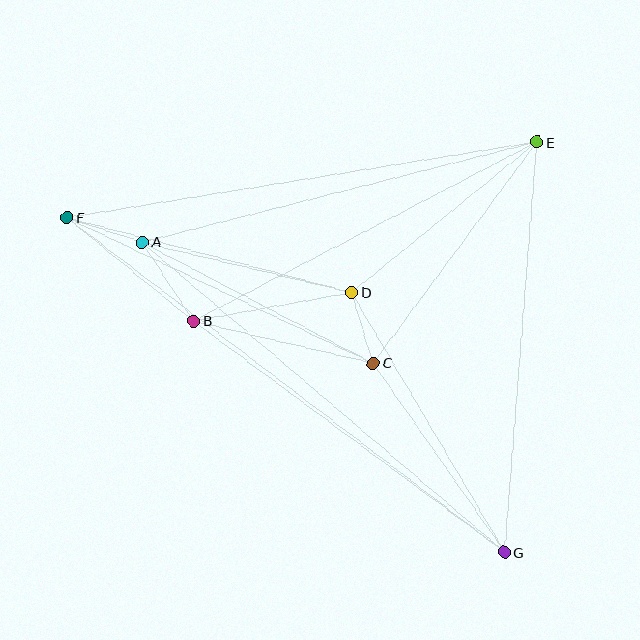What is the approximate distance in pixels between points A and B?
The distance between A and B is approximately 94 pixels.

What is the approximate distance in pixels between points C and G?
The distance between C and G is approximately 230 pixels.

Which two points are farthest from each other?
Points F and G are farthest from each other.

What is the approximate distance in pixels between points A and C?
The distance between A and C is approximately 261 pixels.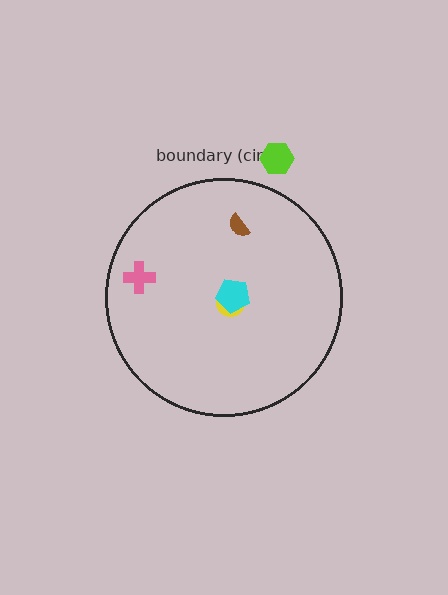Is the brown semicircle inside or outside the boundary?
Inside.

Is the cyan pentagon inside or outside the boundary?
Inside.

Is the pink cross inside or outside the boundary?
Inside.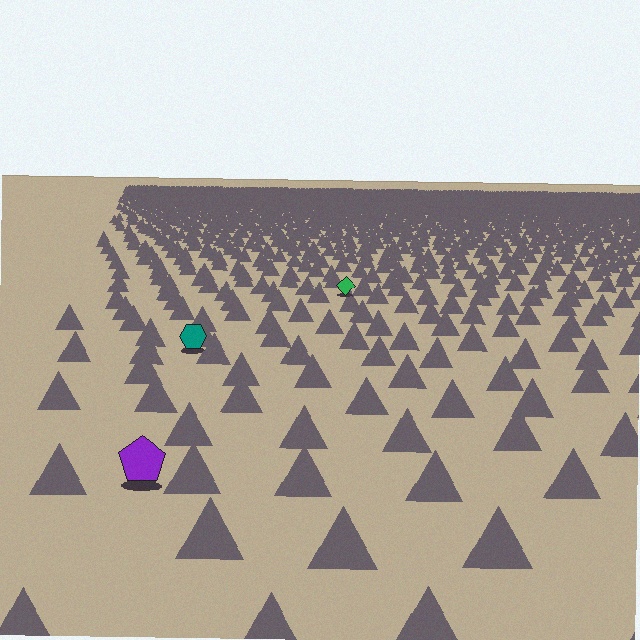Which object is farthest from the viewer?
The green diamond is farthest from the viewer. It appears smaller and the ground texture around it is denser.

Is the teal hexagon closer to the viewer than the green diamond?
Yes. The teal hexagon is closer — you can tell from the texture gradient: the ground texture is coarser near it.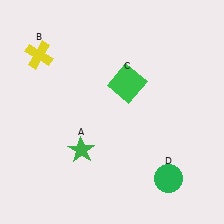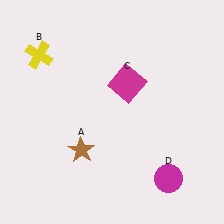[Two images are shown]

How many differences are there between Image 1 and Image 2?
There are 3 differences between the two images.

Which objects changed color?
A changed from green to brown. C changed from green to magenta. D changed from green to magenta.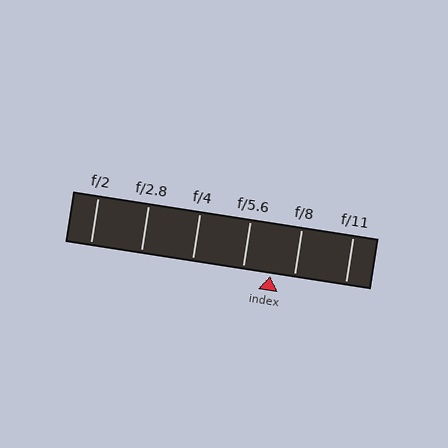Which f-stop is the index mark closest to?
The index mark is closest to f/8.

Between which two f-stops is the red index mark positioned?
The index mark is between f/5.6 and f/8.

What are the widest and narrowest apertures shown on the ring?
The widest aperture shown is f/2 and the narrowest is f/11.